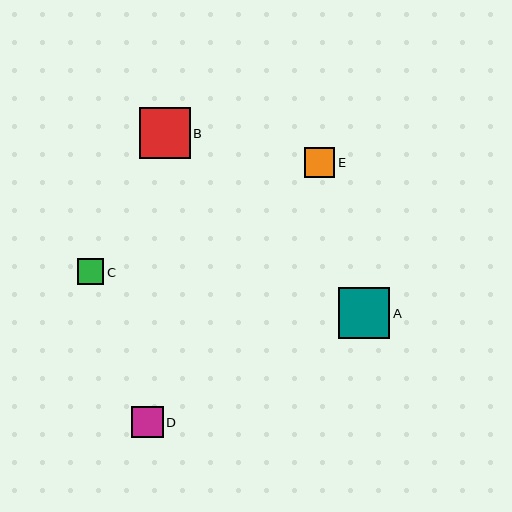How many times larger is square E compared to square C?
Square E is approximately 1.2 times the size of square C.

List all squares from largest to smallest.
From largest to smallest: B, A, D, E, C.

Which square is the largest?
Square B is the largest with a size of approximately 51 pixels.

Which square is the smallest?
Square C is the smallest with a size of approximately 26 pixels.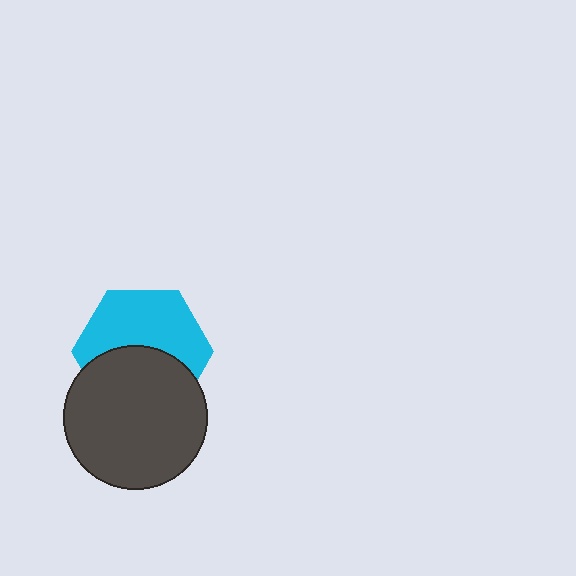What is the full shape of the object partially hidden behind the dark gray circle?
The partially hidden object is a cyan hexagon.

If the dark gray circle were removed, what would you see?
You would see the complete cyan hexagon.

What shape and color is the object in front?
The object in front is a dark gray circle.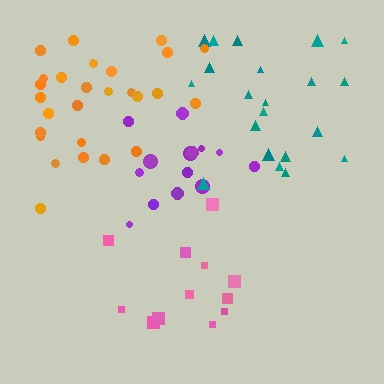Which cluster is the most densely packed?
Orange.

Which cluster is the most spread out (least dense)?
Teal.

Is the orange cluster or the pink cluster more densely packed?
Orange.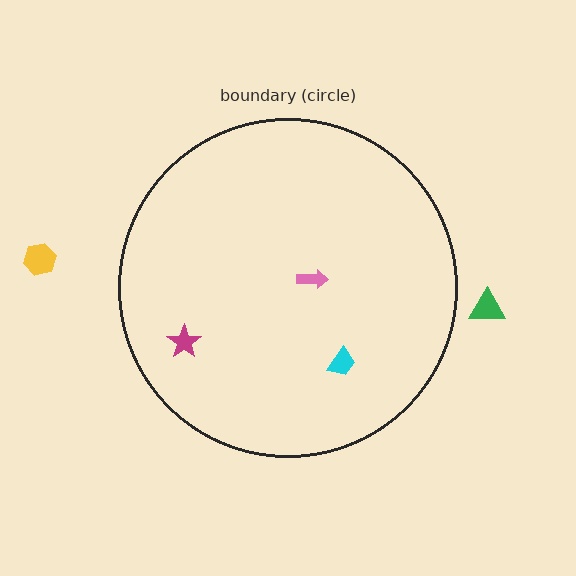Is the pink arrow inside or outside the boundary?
Inside.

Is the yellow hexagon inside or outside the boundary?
Outside.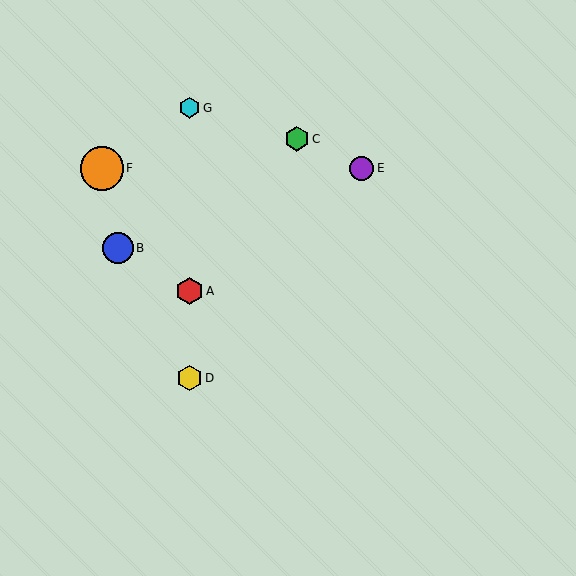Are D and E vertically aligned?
No, D is at x≈190 and E is at x≈362.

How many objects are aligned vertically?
3 objects (A, D, G) are aligned vertically.